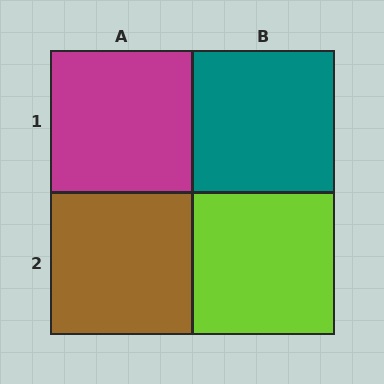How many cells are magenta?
1 cell is magenta.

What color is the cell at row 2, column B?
Lime.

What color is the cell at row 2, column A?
Brown.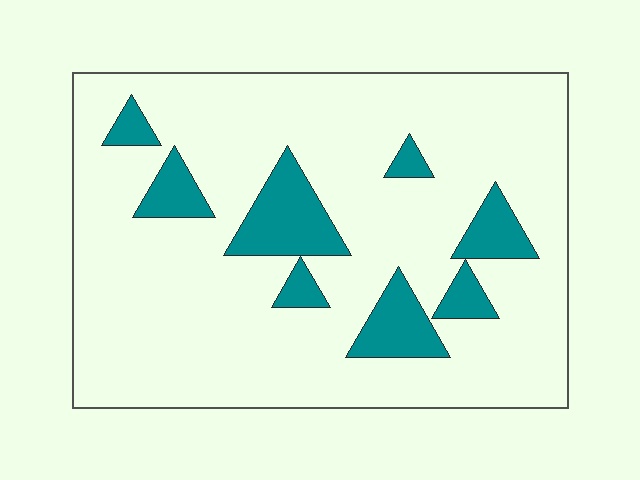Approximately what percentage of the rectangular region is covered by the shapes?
Approximately 15%.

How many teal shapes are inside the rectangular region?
8.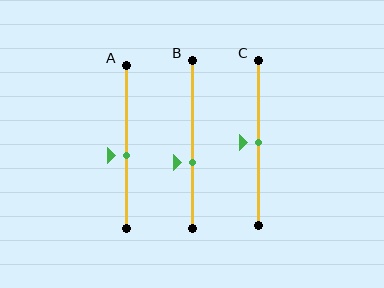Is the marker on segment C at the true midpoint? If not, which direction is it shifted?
Yes, the marker on segment C is at the true midpoint.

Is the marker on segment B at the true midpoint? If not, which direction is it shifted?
No, the marker on segment B is shifted downward by about 11% of the segment length.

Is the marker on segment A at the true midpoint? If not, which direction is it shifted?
No, the marker on segment A is shifted downward by about 6% of the segment length.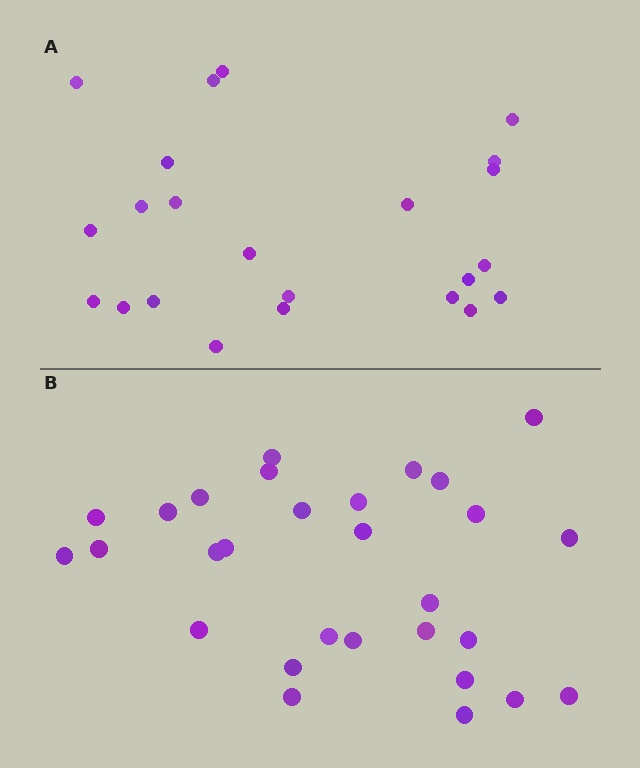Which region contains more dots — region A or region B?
Region B (the bottom region) has more dots.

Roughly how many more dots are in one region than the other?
Region B has about 6 more dots than region A.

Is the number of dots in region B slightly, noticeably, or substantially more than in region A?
Region B has noticeably more, but not dramatically so. The ratio is roughly 1.3 to 1.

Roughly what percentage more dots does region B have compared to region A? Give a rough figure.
About 25% more.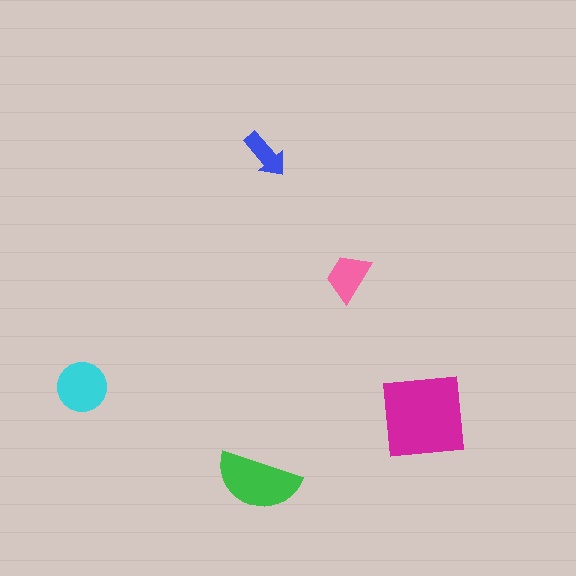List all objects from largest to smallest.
The magenta square, the green semicircle, the cyan circle, the pink trapezoid, the blue arrow.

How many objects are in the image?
There are 5 objects in the image.